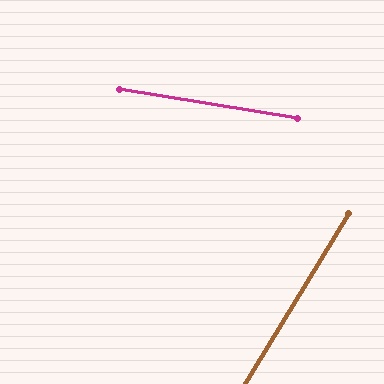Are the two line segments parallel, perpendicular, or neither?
Neither parallel nor perpendicular — they differ by about 68°.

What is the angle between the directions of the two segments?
Approximately 68 degrees.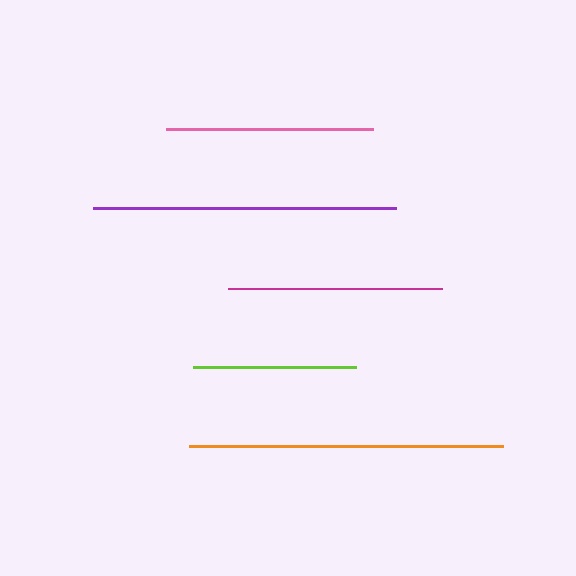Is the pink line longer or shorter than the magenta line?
The magenta line is longer than the pink line.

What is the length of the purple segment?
The purple segment is approximately 303 pixels long.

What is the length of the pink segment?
The pink segment is approximately 207 pixels long.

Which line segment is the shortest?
The lime line is the shortest at approximately 163 pixels.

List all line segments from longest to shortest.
From longest to shortest: orange, purple, magenta, pink, lime.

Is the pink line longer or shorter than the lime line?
The pink line is longer than the lime line.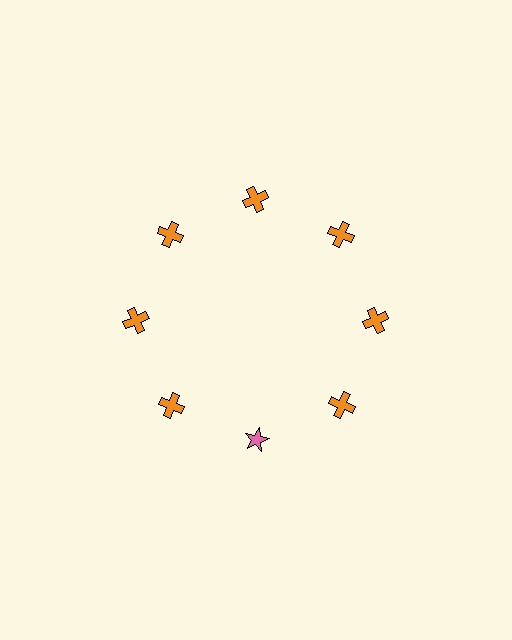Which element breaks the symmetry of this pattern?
The pink star at roughly the 6 o'clock position breaks the symmetry. All other shapes are orange crosses.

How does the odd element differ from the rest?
It differs in both color (pink instead of orange) and shape (star instead of cross).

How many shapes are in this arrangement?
There are 8 shapes arranged in a ring pattern.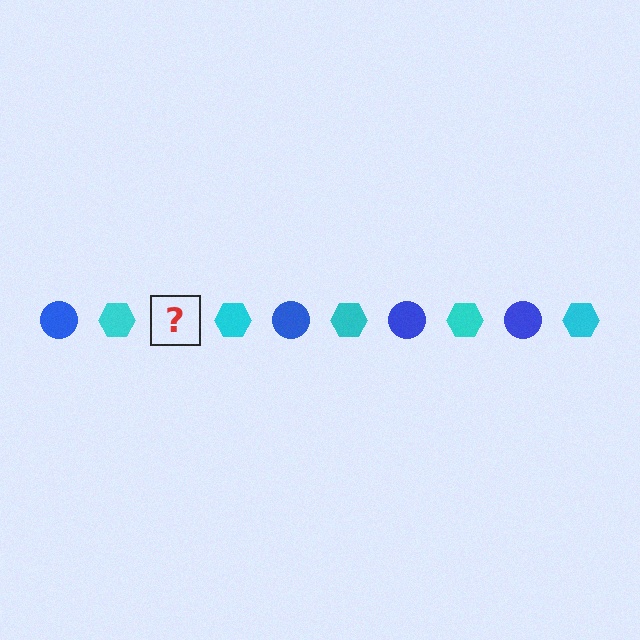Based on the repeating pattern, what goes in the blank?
The blank should be a blue circle.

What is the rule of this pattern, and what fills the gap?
The rule is that the pattern alternates between blue circle and cyan hexagon. The gap should be filled with a blue circle.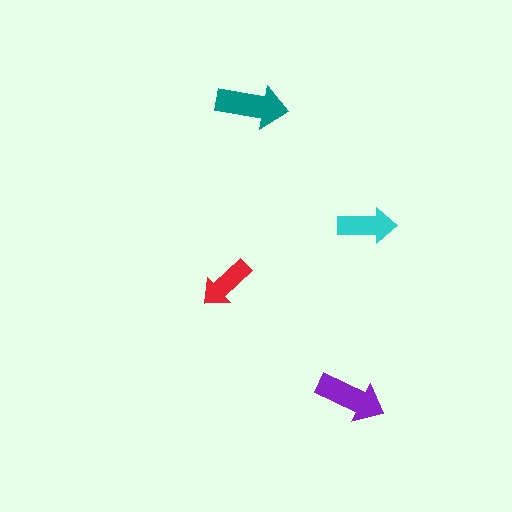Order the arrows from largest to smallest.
the teal one, the purple one, the cyan one, the red one.